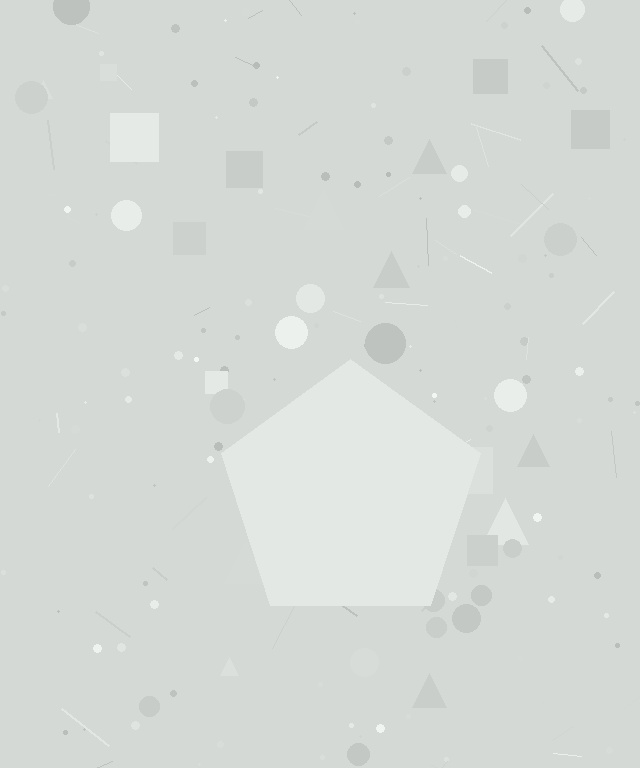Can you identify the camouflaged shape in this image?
The camouflaged shape is a pentagon.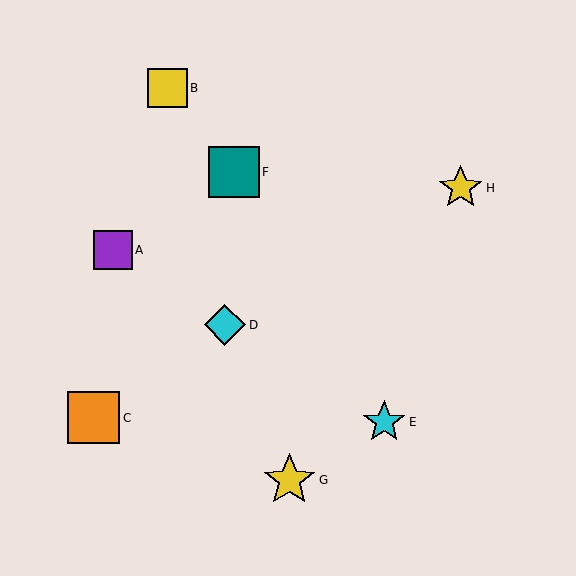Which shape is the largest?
The yellow star (labeled G) is the largest.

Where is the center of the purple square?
The center of the purple square is at (113, 250).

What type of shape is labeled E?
Shape E is a cyan star.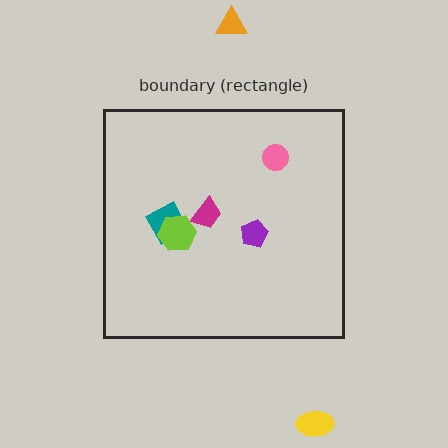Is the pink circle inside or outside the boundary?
Inside.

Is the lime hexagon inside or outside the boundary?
Inside.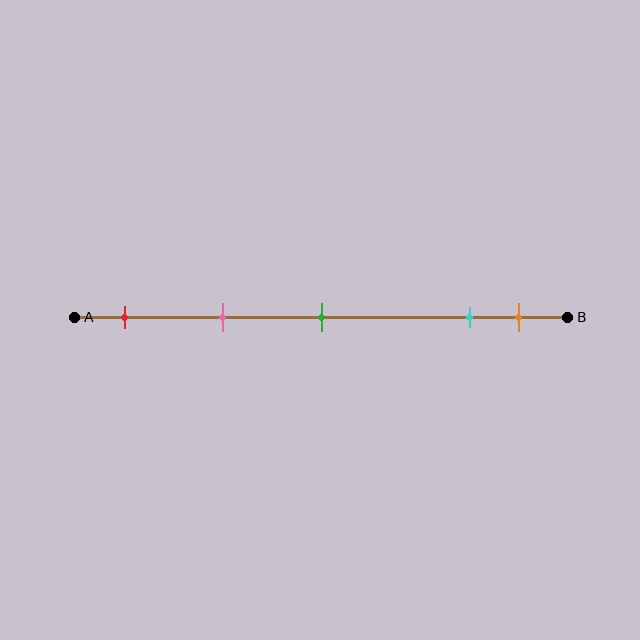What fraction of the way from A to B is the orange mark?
The orange mark is approximately 90% (0.9) of the way from A to B.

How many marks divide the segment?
There are 5 marks dividing the segment.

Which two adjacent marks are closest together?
The cyan and orange marks are the closest adjacent pair.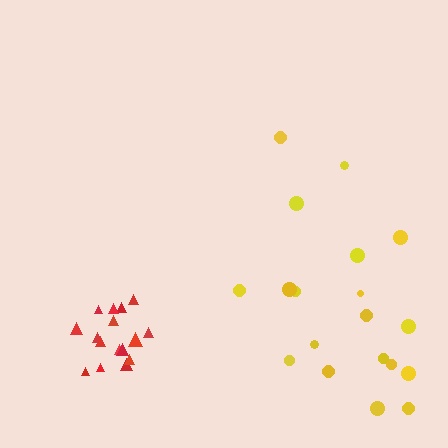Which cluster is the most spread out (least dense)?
Yellow.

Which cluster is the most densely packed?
Red.